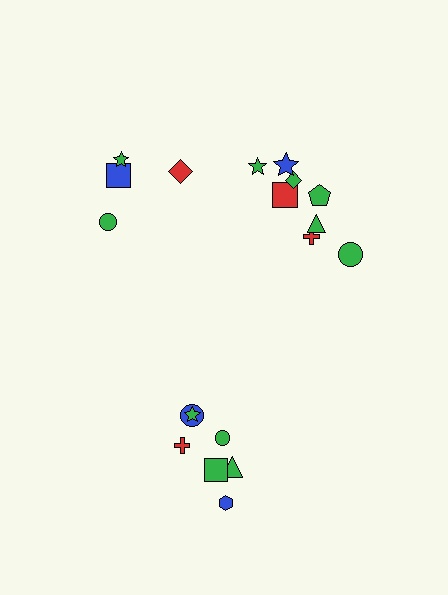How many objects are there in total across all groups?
There are 19 objects.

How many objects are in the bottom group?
There are 7 objects.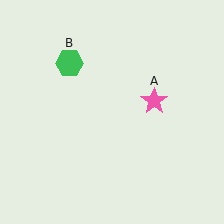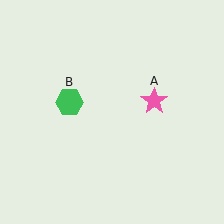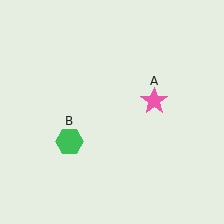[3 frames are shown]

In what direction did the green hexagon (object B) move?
The green hexagon (object B) moved down.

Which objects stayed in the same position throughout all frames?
Pink star (object A) remained stationary.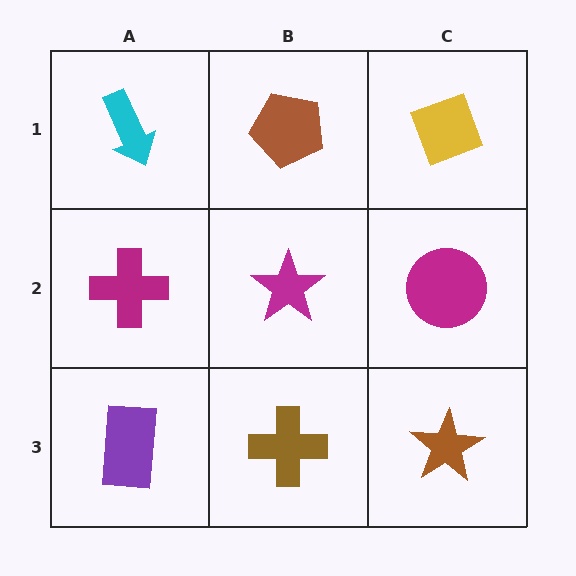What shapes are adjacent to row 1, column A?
A magenta cross (row 2, column A), a brown pentagon (row 1, column B).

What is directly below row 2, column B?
A brown cross.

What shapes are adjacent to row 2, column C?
A yellow diamond (row 1, column C), a brown star (row 3, column C), a magenta star (row 2, column B).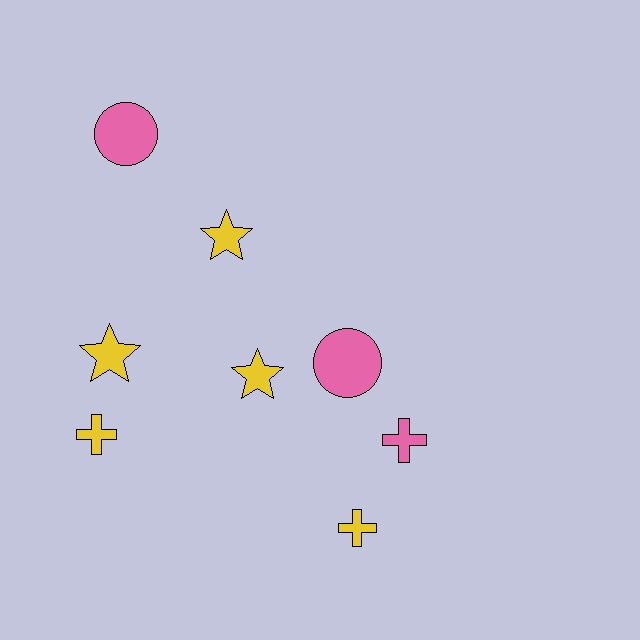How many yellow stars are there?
There are 3 yellow stars.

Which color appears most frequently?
Yellow, with 5 objects.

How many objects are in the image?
There are 8 objects.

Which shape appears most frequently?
Cross, with 3 objects.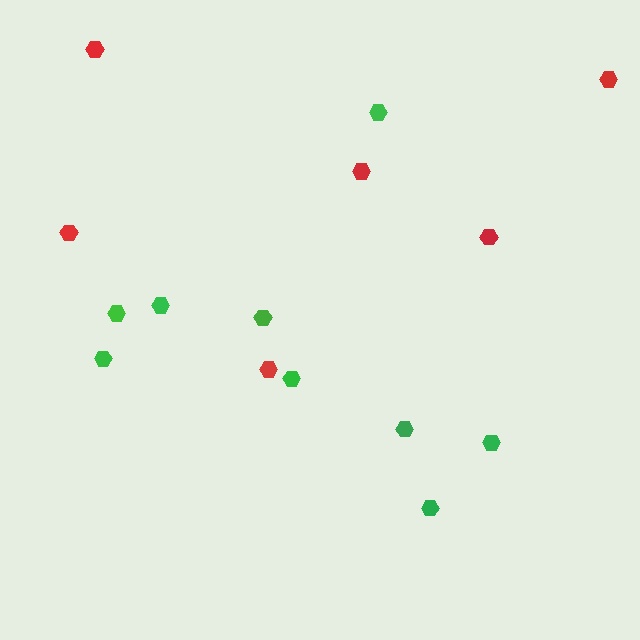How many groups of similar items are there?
There are 2 groups: one group of red hexagons (6) and one group of green hexagons (9).